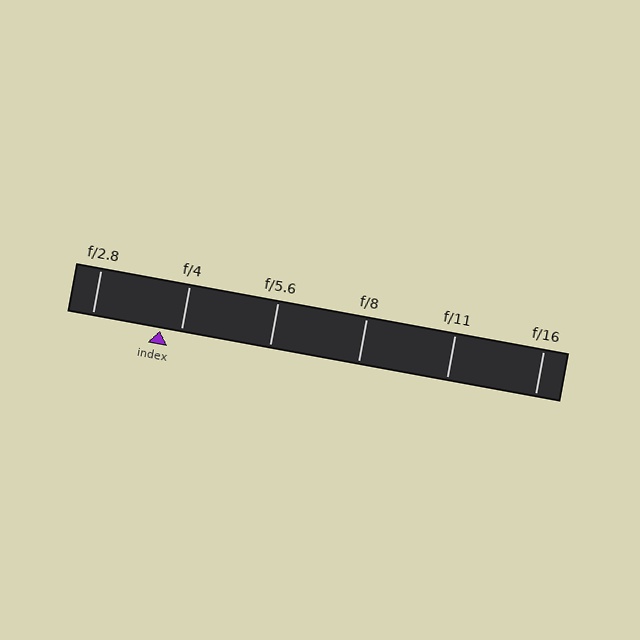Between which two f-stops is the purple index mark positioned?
The index mark is between f/2.8 and f/4.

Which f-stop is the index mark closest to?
The index mark is closest to f/4.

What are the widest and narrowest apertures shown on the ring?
The widest aperture shown is f/2.8 and the narrowest is f/16.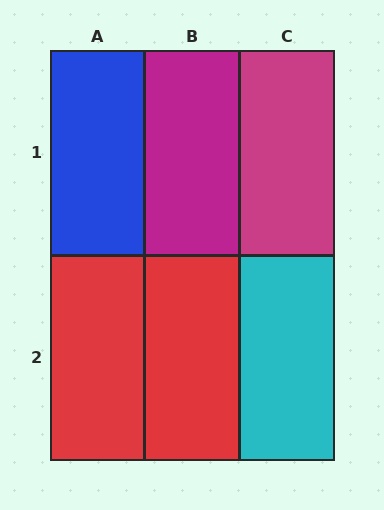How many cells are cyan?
1 cell is cyan.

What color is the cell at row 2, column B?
Red.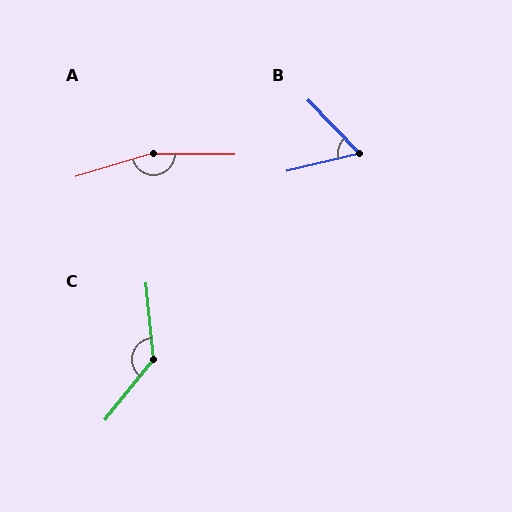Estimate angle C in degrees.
Approximately 136 degrees.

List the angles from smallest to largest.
B (60°), C (136°), A (163°).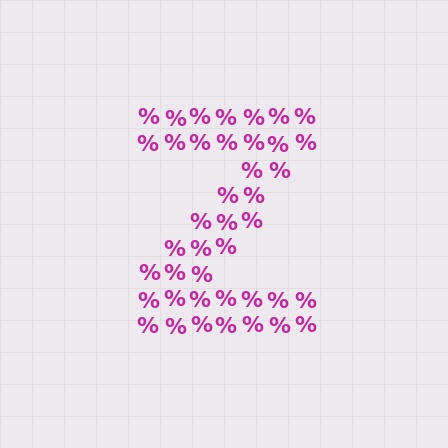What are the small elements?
The small elements are percent signs.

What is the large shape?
The large shape is the letter Z.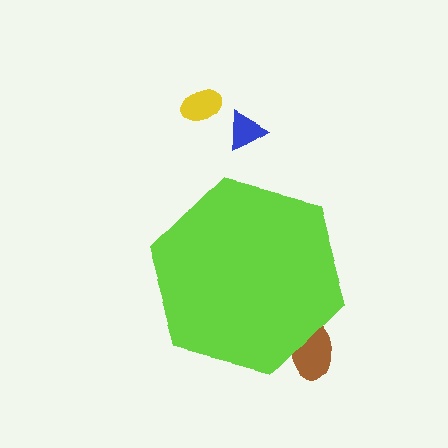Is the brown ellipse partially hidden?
Yes, the brown ellipse is partially hidden behind the lime hexagon.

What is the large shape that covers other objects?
A lime hexagon.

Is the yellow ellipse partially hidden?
No, the yellow ellipse is fully visible.